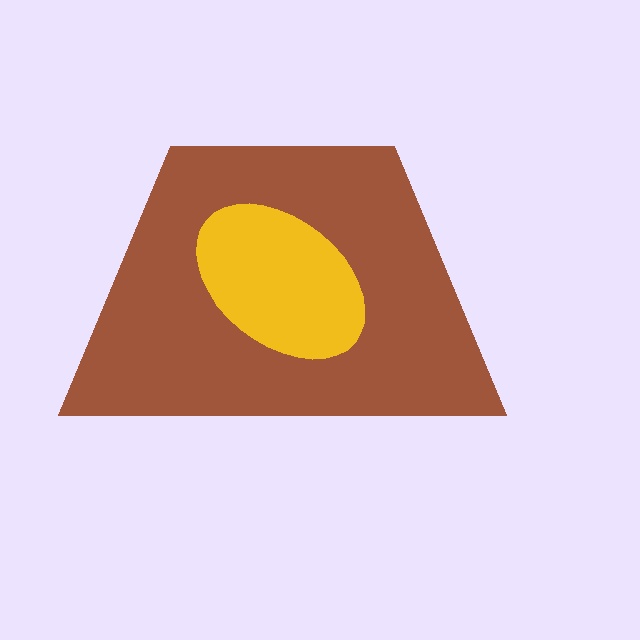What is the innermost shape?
The yellow ellipse.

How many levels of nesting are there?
2.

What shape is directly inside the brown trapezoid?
The yellow ellipse.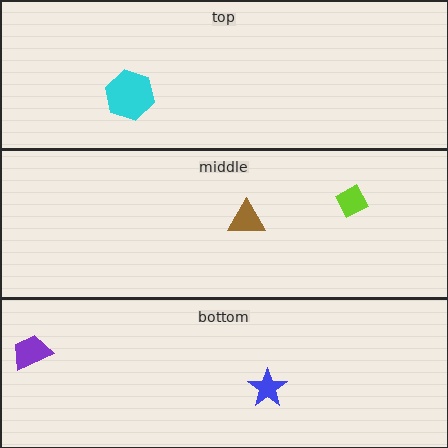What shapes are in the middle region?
The brown triangle, the lime diamond.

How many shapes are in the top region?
1.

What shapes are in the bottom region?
The blue star, the purple trapezoid.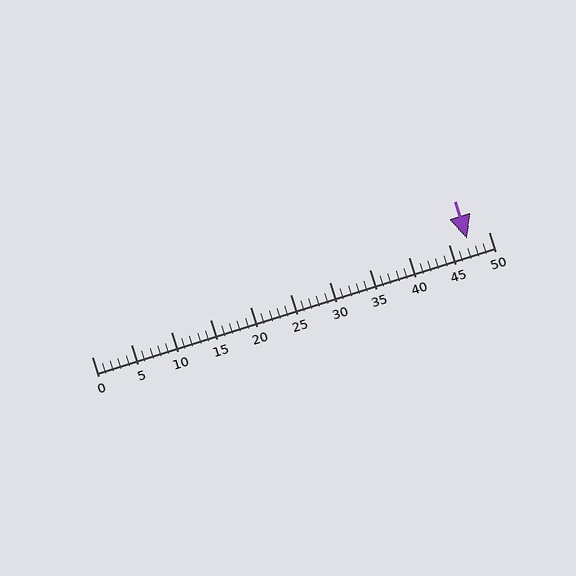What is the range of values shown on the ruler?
The ruler shows values from 0 to 50.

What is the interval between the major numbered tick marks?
The major tick marks are spaced 5 units apart.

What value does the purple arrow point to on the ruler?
The purple arrow points to approximately 47.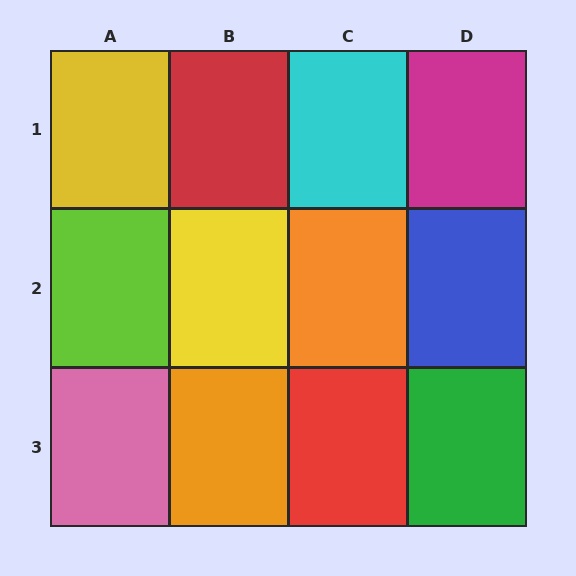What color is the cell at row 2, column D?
Blue.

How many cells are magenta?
1 cell is magenta.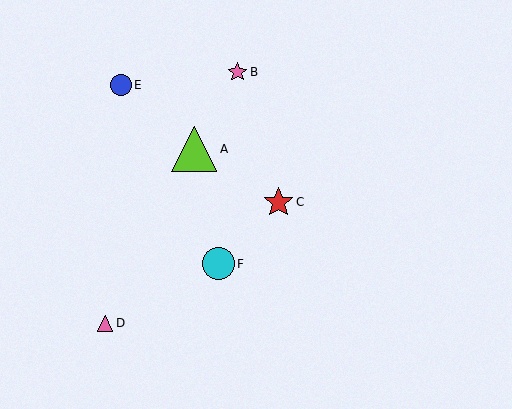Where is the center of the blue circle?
The center of the blue circle is at (121, 85).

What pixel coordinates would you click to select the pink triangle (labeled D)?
Click at (105, 323) to select the pink triangle D.